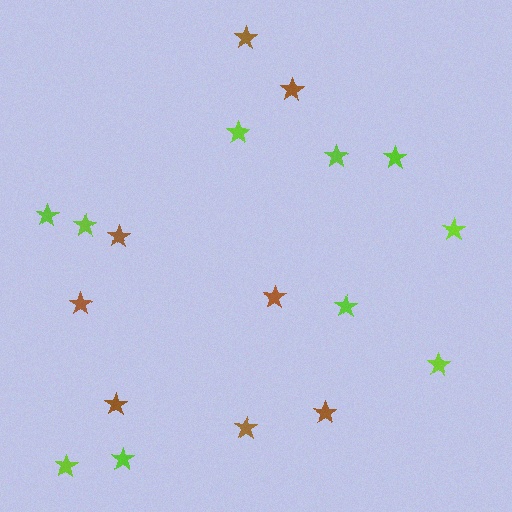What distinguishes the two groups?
There are 2 groups: one group of lime stars (10) and one group of brown stars (8).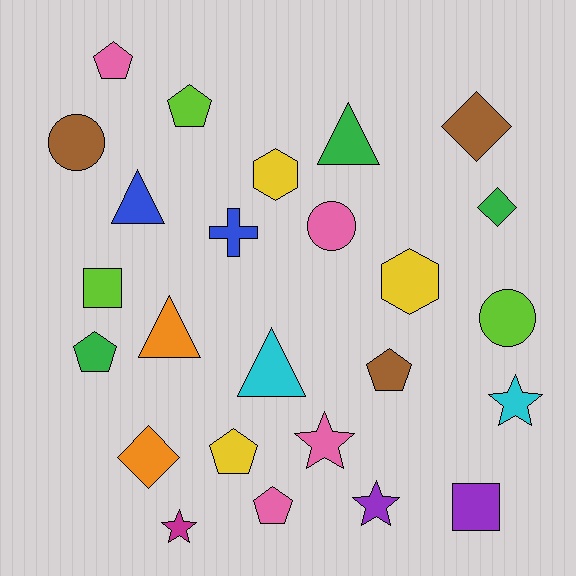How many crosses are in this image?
There is 1 cross.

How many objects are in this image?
There are 25 objects.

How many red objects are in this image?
There are no red objects.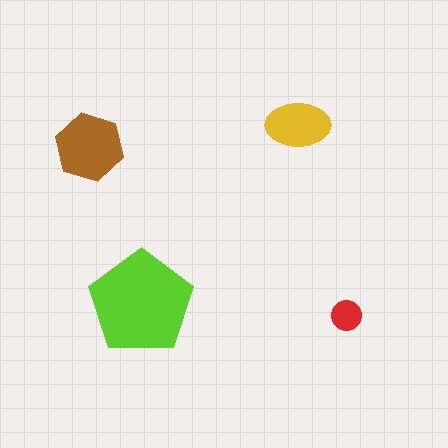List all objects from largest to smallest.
The lime pentagon, the brown hexagon, the yellow ellipse, the red circle.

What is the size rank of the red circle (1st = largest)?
4th.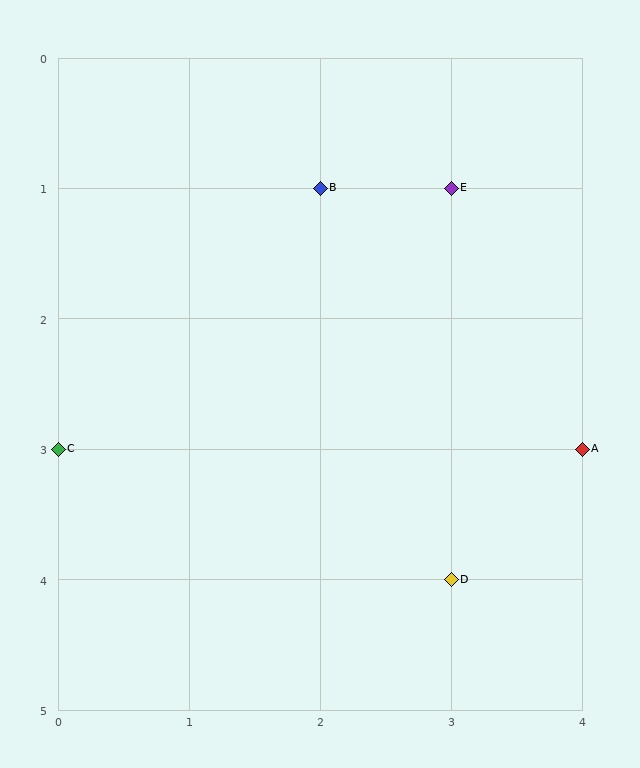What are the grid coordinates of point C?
Point C is at grid coordinates (0, 3).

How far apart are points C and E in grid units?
Points C and E are 3 columns and 2 rows apart (about 3.6 grid units diagonally).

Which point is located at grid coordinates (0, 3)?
Point C is at (0, 3).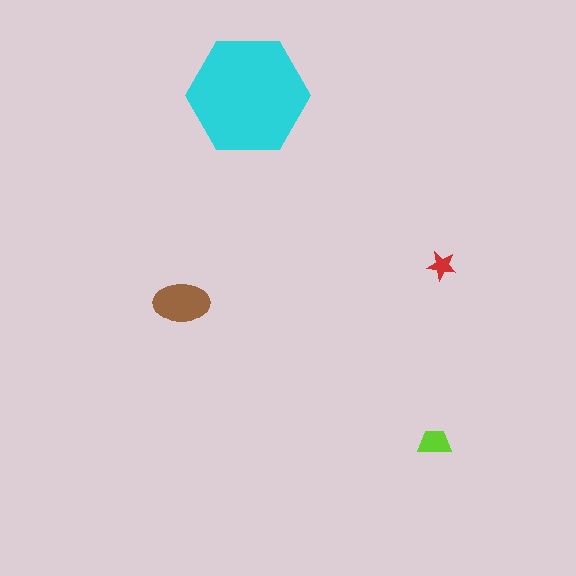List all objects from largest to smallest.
The cyan hexagon, the brown ellipse, the lime trapezoid, the red star.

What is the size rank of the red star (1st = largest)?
4th.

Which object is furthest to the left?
The brown ellipse is leftmost.